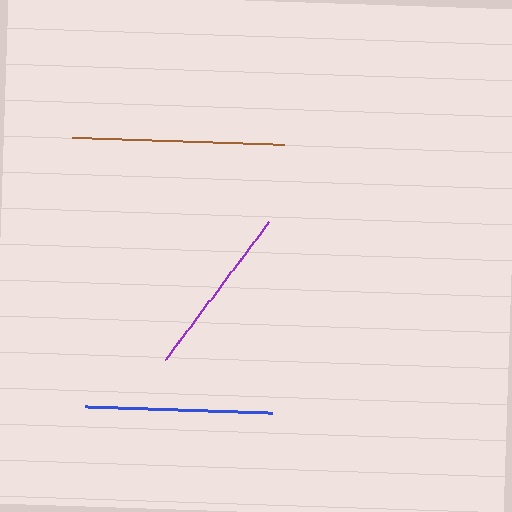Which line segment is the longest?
The brown line is the longest at approximately 211 pixels.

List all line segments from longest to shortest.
From longest to shortest: brown, blue, purple.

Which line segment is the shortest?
The purple line is the shortest at approximately 172 pixels.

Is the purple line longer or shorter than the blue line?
The blue line is longer than the purple line.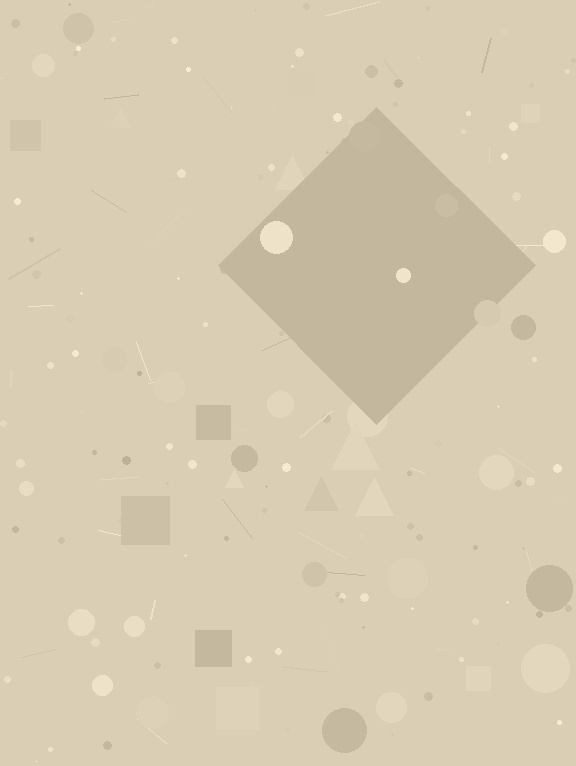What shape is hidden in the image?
A diamond is hidden in the image.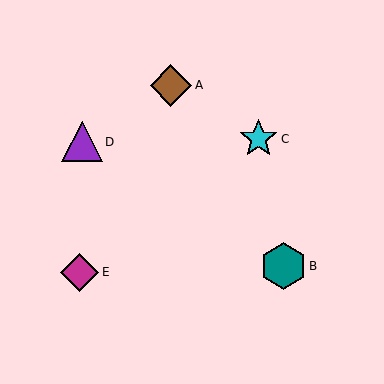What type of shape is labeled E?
Shape E is a magenta diamond.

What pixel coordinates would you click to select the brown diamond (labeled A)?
Click at (171, 85) to select the brown diamond A.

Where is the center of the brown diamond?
The center of the brown diamond is at (171, 85).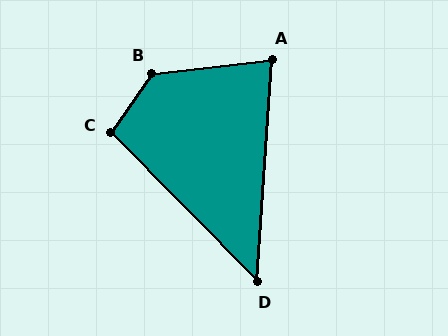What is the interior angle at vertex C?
Approximately 100 degrees (obtuse).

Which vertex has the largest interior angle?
B, at approximately 132 degrees.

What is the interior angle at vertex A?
Approximately 80 degrees (acute).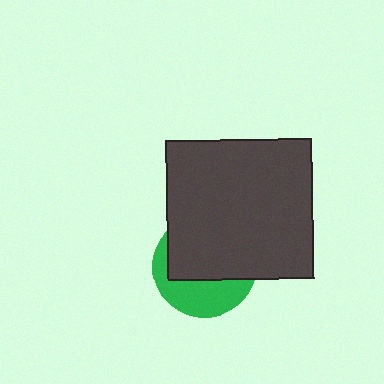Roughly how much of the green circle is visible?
A small part of it is visible (roughly 38%).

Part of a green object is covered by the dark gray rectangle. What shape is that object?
It is a circle.